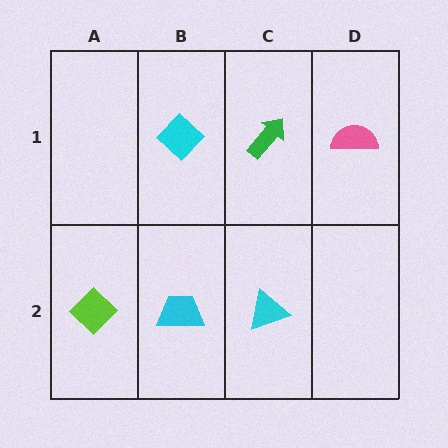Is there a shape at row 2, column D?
No, that cell is empty.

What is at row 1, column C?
A green arrow.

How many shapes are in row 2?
3 shapes.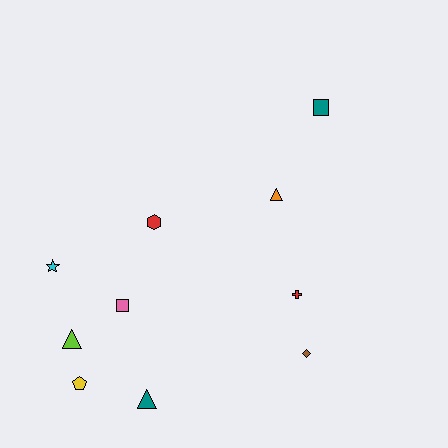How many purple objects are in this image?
There are no purple objects.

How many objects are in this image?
There are 10 objects.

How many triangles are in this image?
There are 3 triangles.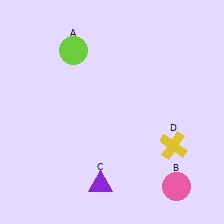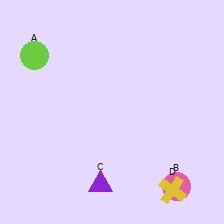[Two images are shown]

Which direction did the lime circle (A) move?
The lime circle (A) moved left.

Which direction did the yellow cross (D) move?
The yellow cross (D) moved down.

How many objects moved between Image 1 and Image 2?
2 objects moved between the two images.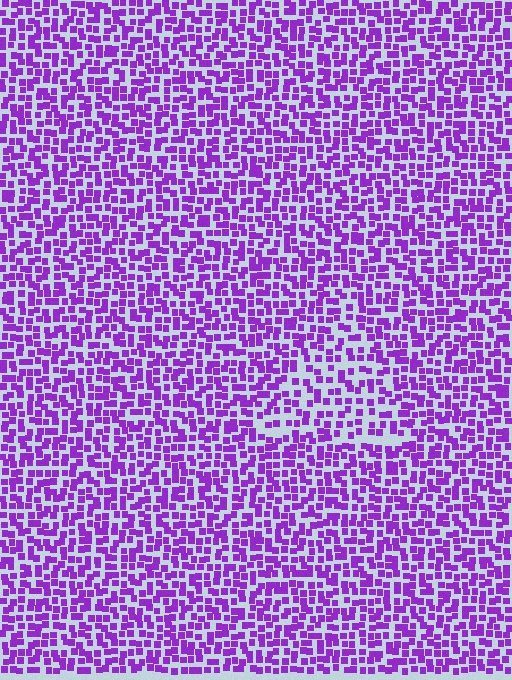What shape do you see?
I see a triangle.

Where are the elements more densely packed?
The elements are more densely packed outside the triangle boundary.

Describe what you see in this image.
The image contains small purple elements arranged at two different densities. A triangle-shaped region is visible where the elements are less densely packed than the surrounding area.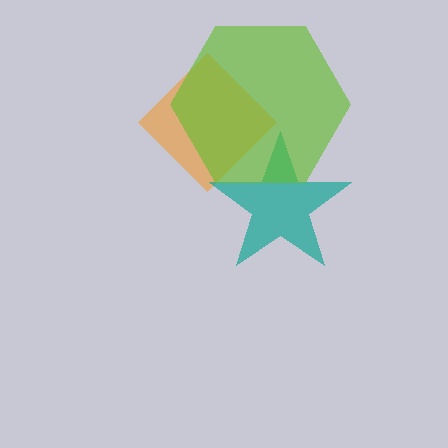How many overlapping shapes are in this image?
There are 3 overlapping shapes in the image.